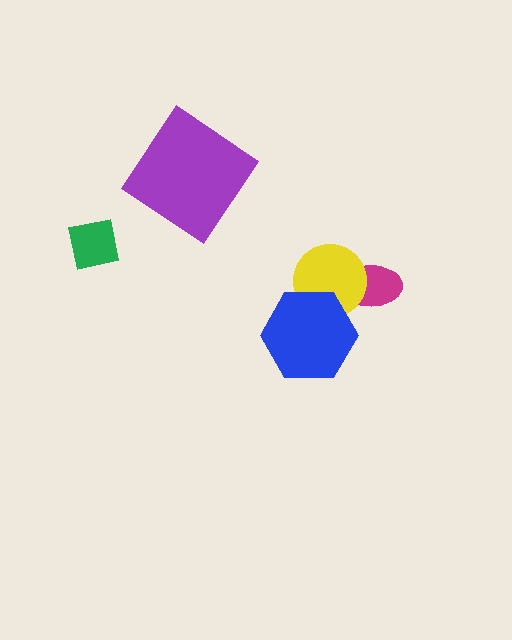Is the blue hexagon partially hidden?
No, no other shape covers it.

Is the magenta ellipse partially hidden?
Yes, it is partially covered by another shape.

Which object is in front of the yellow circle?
The blue hexagon is in front of the yellow circle.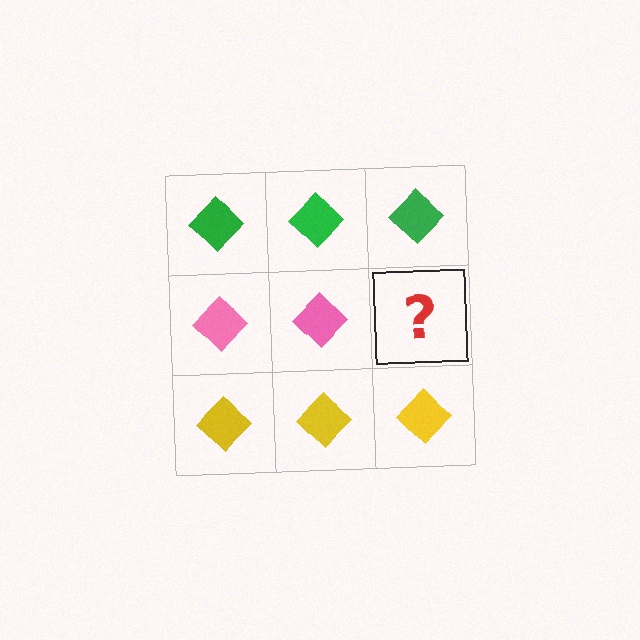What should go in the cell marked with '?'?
The missing cell should contain a pink diamond.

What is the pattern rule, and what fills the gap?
The rule is that each row has a consistent color. The gap should be filled with a pink diamond.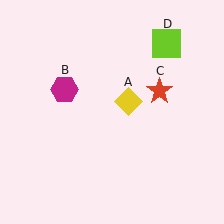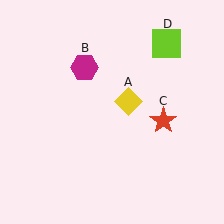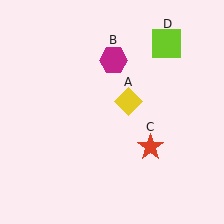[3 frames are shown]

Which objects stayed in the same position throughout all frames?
Yellow diamond (object A) and lime square (object D) remained stationary.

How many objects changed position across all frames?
2 objects changed position: magenta hexagon (object B), red star (object C).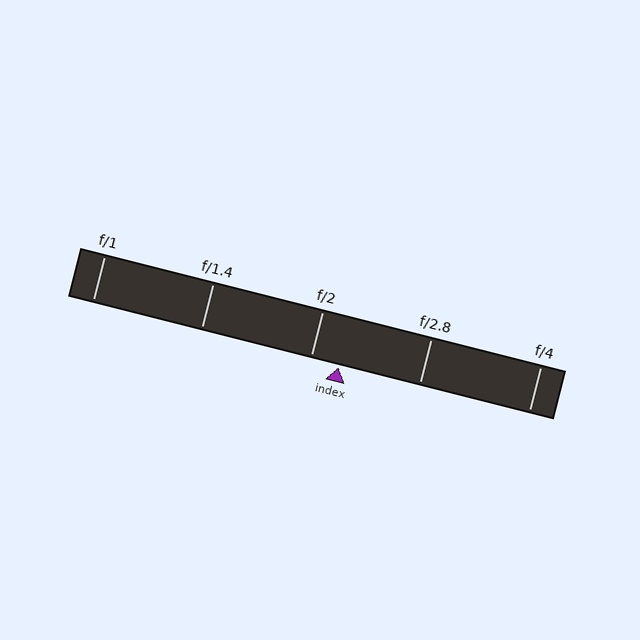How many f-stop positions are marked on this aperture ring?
There are 5 f-stop positions marked.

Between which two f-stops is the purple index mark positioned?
The index mark is between f/2 and f/2.8.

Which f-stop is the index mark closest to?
The index mark is closest to f/2.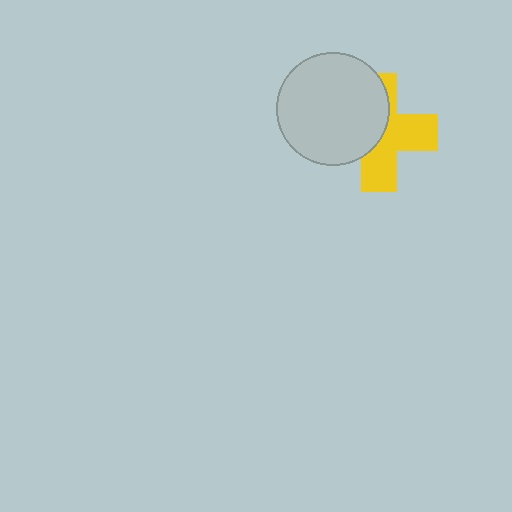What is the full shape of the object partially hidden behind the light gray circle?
The partially hidden object is a yellow cross.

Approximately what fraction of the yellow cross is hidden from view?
Roughly 47% of the yellow cross is hidden behind the light gray circle.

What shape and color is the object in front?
The object in front is a light gray circle.